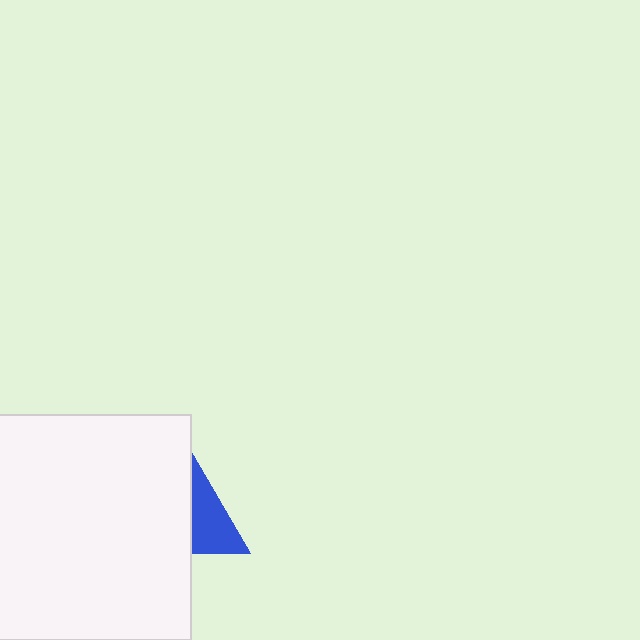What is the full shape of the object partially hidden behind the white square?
The partially hidden object is a blue triangle.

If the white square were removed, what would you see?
You would see the complete blue triangle.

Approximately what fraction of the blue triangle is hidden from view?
Roughly 57% of the blue triangle is hidden behind the white square.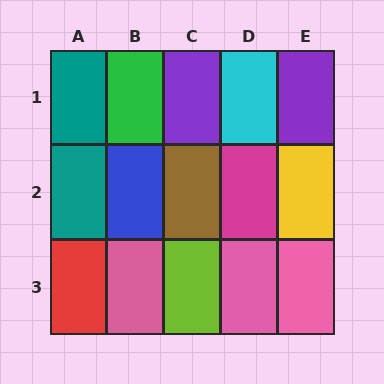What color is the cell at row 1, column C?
Purple.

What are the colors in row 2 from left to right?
Teal, blue, brown, magenta, yellow.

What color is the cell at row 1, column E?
Purple.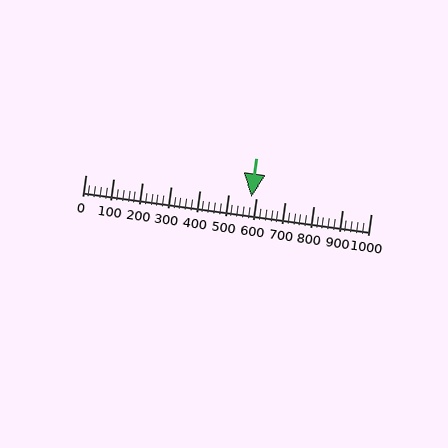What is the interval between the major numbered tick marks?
The major tick marks are spaced 100 units apart.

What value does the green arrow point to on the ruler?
The green arrow points to approximately 580.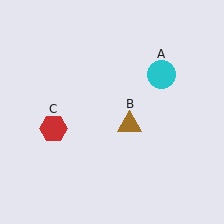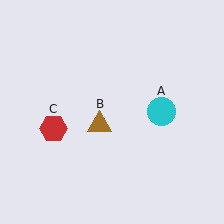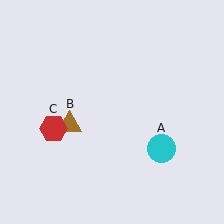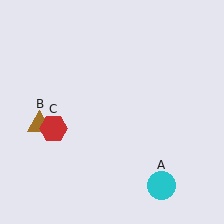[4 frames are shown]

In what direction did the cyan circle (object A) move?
The cyan circle (object A) moved down.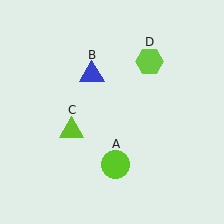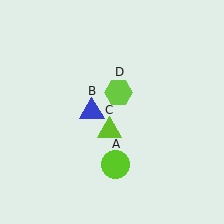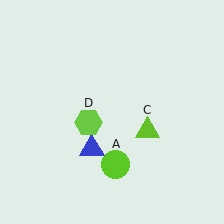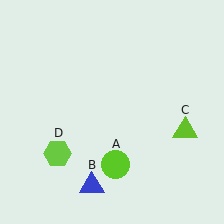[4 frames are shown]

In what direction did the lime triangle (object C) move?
The lime triangle (object C) moved right.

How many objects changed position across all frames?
3 objects changed position: blue triangle (object B), lime triangle (object C), lime hexagon (object D).